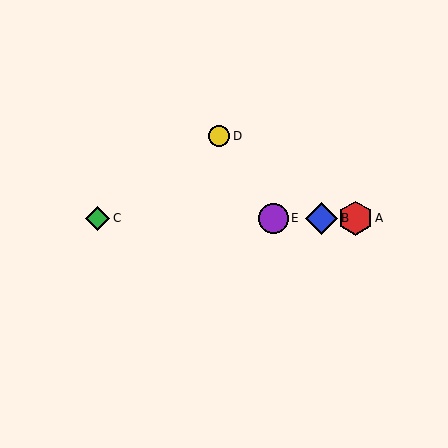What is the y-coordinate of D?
Object D is at y≈136.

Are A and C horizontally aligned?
Yes, both are at y≈218.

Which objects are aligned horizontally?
Objects A, B, C, E are aligned horizontally.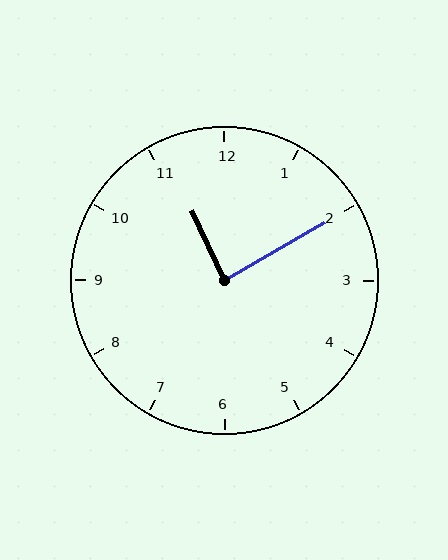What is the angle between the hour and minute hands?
Approximately 85 degrees.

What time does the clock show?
11:10.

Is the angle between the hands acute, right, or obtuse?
It is right.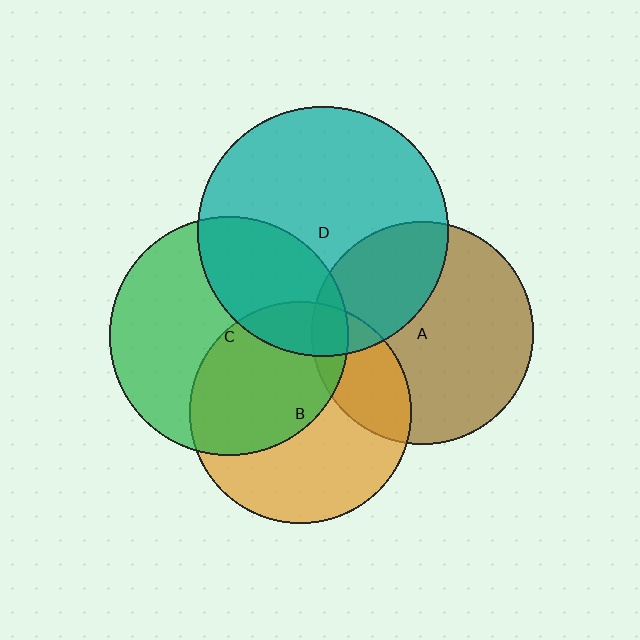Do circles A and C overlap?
Yes.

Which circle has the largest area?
Circle D (teal).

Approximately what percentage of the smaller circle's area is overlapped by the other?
Approximately 10%.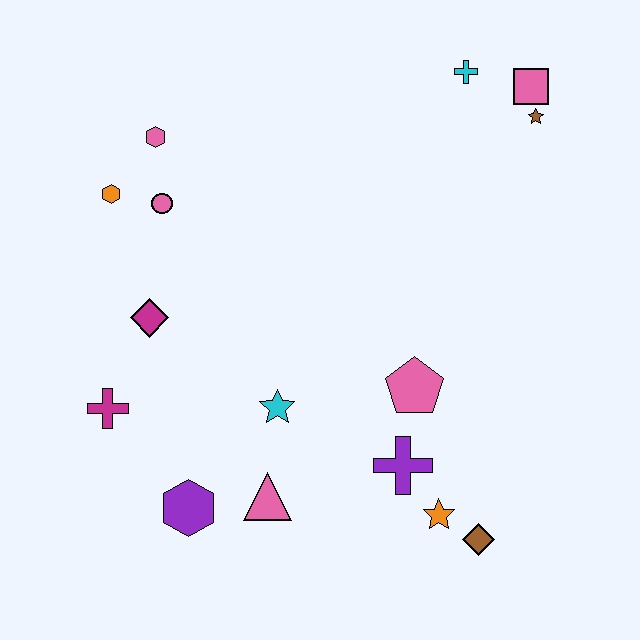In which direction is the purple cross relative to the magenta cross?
The purple cross is to the right of the magenta cross.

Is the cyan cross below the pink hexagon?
No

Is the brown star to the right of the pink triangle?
Yes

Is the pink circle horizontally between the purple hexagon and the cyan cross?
No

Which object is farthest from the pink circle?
The brown diamond is farthest from the pink circle.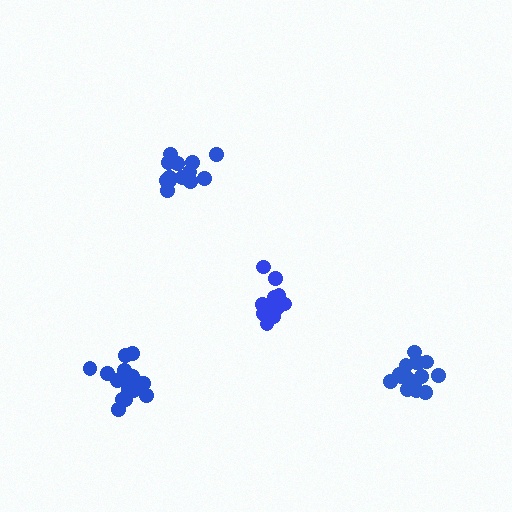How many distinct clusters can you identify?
There are 4 distinct clusters.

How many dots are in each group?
Group 1: 18 dots, Group 2: 19 dots, Group 3: 15 dots, Group 4: 14 dots (66 total).